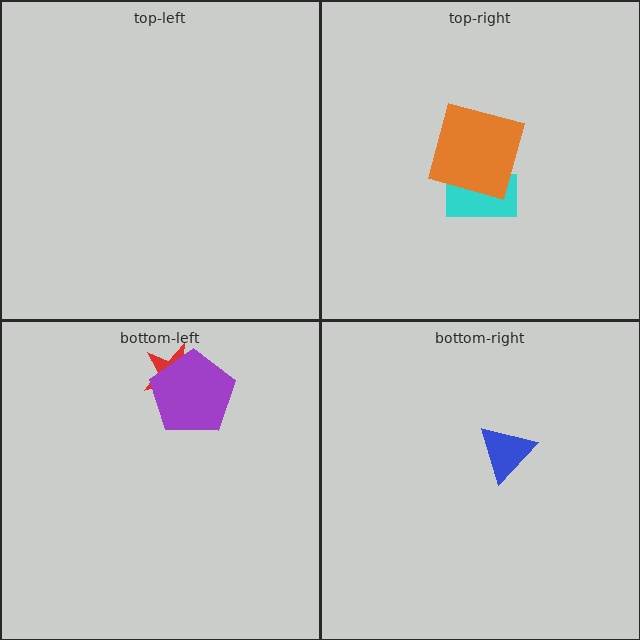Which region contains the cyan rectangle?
The top-right region.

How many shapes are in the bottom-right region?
1.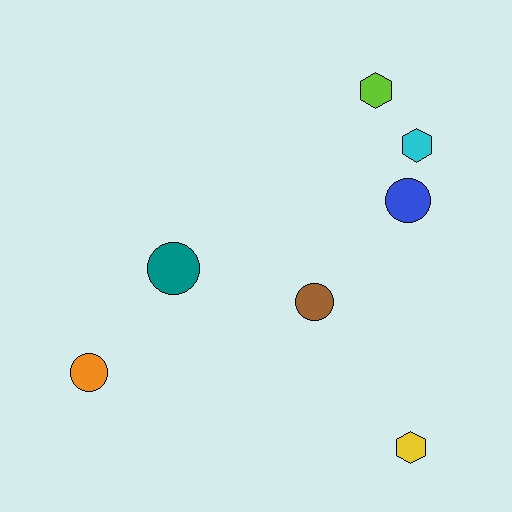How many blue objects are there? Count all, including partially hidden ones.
There is 1 blue object.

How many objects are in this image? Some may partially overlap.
There are 7 objects.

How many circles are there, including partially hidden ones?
There are 4 circles.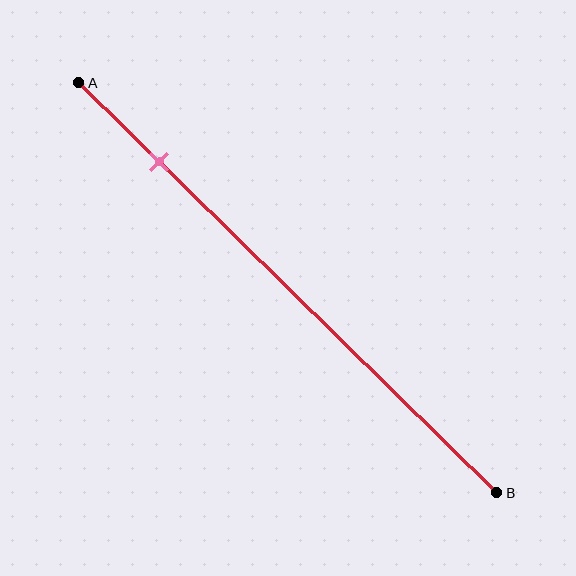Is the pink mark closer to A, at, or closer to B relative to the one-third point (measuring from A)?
The pink mark is closer to point A than the one-third point of segment AB.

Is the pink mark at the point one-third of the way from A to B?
No, the mark is at about 20% from A, not at the 33% one-third point.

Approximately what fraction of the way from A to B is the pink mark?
The pink mark is approximately 20% of the way from A to B.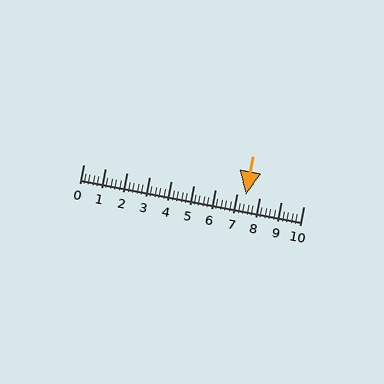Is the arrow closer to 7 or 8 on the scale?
The arrow is closer to 7.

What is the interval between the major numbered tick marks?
The major tick marks are spaced 1 units apart.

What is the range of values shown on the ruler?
The ruler shows values from 0 to 10.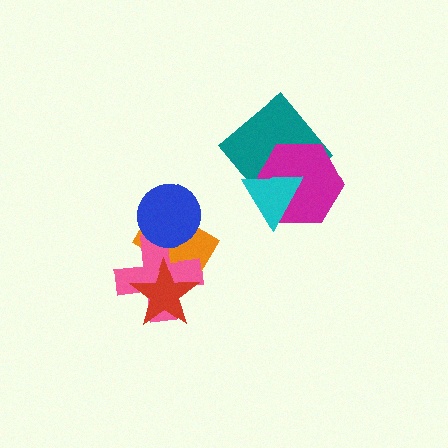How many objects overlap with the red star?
2 objects overlap with the red star.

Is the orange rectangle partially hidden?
Yes, it is partially covered by another shape.